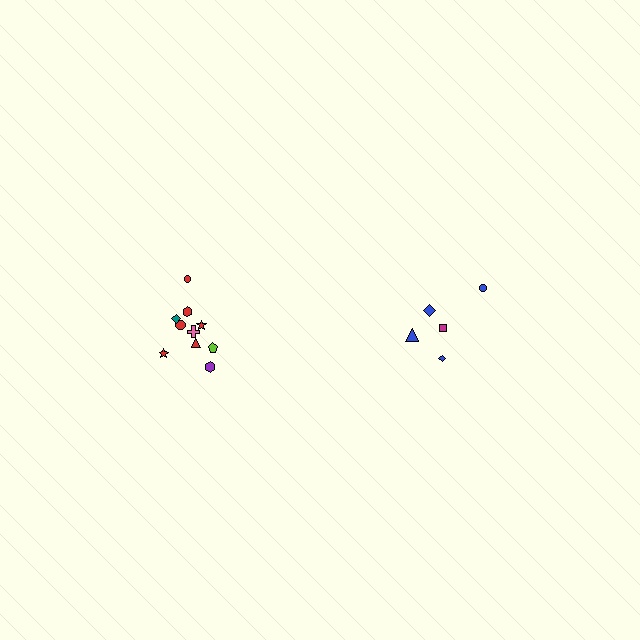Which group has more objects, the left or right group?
The left group.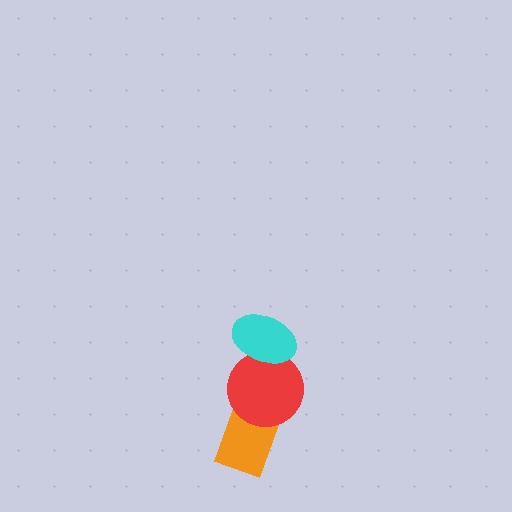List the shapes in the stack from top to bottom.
From top to bottom: the cyan ellipse, the red circle, the orange rectangle.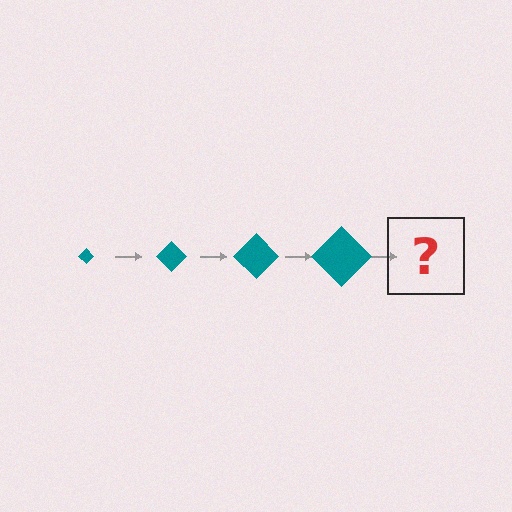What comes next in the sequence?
The next element should be a teal diamond, larger than the previous one.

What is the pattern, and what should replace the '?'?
The pattern is that the diamond gets progressively larger each step. The '?' should be a teal diamond, larger than the previous one.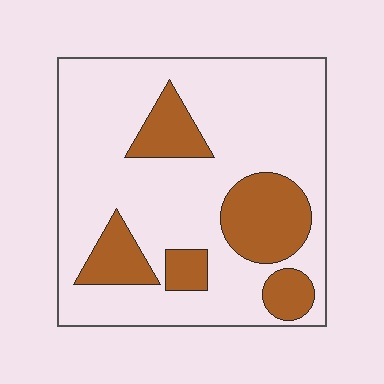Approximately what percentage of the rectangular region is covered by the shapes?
Approximately 25%.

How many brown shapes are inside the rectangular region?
5.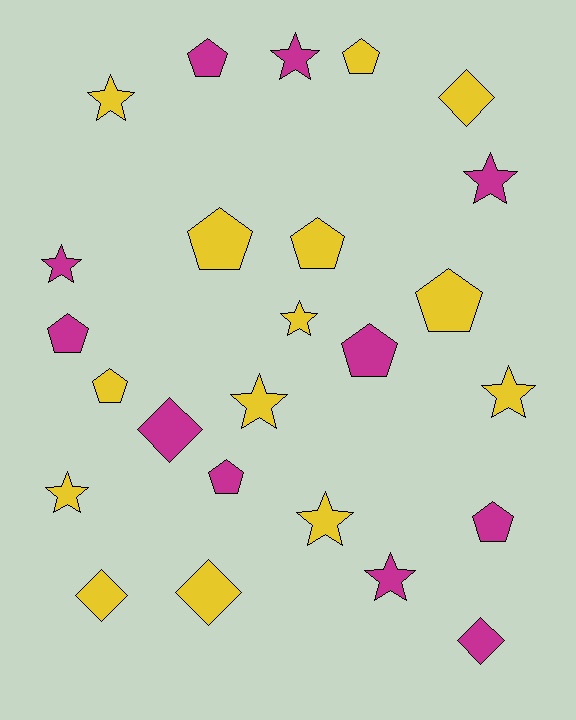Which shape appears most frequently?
Pentagon, with 10 objects.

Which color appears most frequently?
Yellow, with 14 objects.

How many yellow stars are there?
There are 6 yellow stars.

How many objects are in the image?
There are 25 objects.